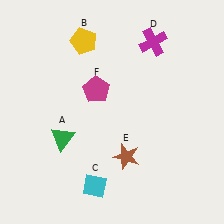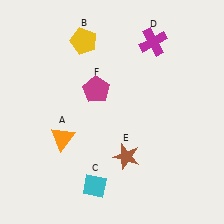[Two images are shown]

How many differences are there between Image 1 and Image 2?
There is 1 difference between the two images.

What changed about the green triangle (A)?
In Image 1, A is green. In Image 2, it changed to orange.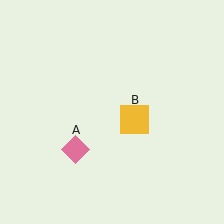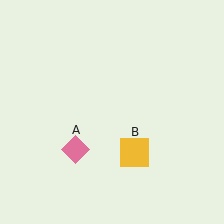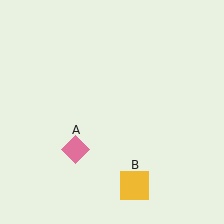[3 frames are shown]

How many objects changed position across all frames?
1 object changed position: yellow square (object B).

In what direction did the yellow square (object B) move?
The yellow square (object B) moved down.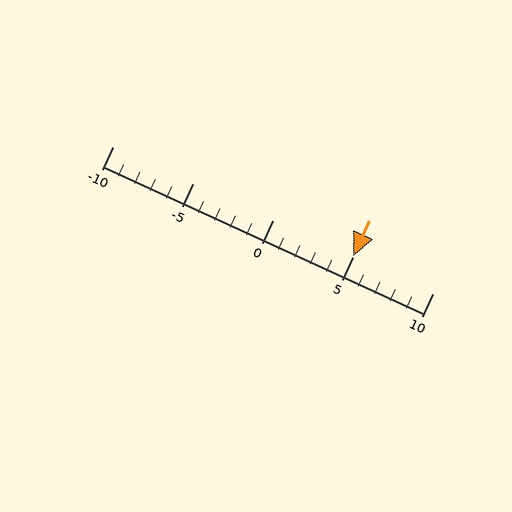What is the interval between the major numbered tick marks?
The major tick marks are spaced 5 units apart.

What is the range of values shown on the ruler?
The ruler shows values from -10 to 10.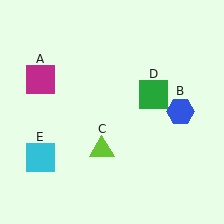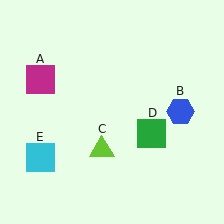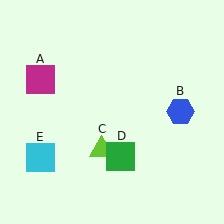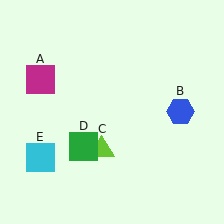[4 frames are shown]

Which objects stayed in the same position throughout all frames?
Magenta square (object A) and blue hexagon (object B) and lime triangle (object C) and cyan square (object E) remained stationary.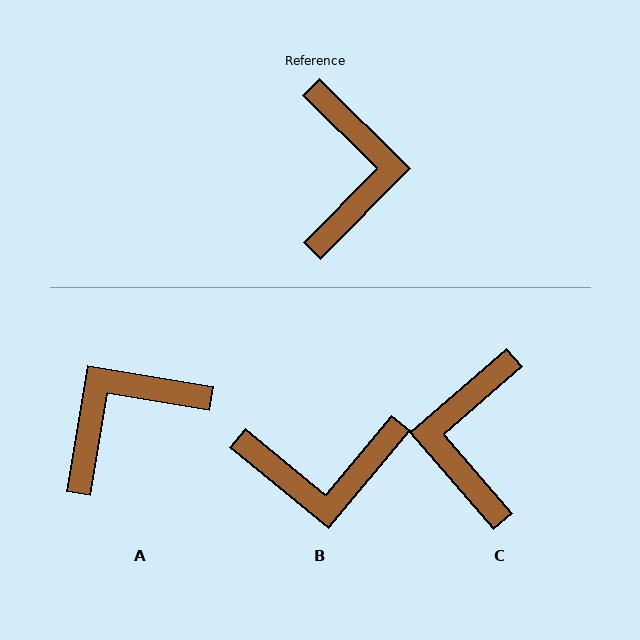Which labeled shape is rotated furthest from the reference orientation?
C, about 176 degrees away.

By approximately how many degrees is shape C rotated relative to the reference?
Approximately 176 degrees counter-clockwise.